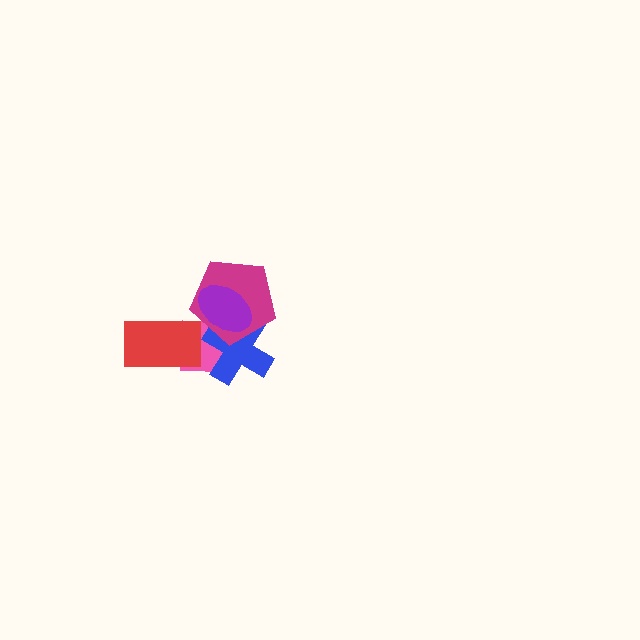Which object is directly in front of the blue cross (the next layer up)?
The magenta pentagon is directly in front of the blue cross.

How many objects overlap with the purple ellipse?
3 objects overlap with the purple ellipse.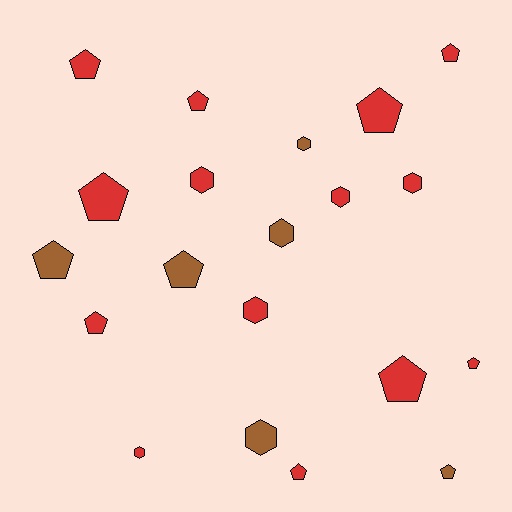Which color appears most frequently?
Red, with 14 objects.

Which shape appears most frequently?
Pentagon, with 12 objects.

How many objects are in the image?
There are 20 objects.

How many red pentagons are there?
There are 9 red pentagons.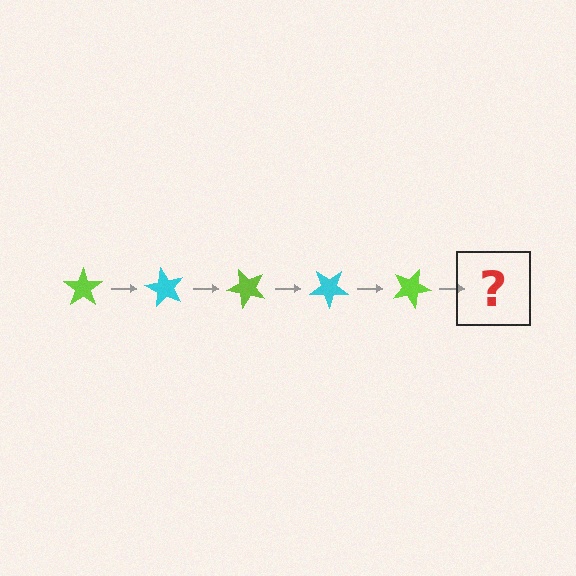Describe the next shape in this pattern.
It should be a cyan star, rotated 300 degrees from the start.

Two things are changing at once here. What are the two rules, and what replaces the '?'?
The two rules are that it rotates 60 degrees each step and the color cycles through lime and cyan. The '?' should be a cyan star, rotated 300 degrees from the start.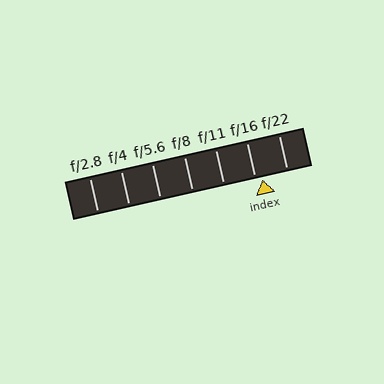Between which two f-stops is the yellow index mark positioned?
The index mark is between f/16 and f/22.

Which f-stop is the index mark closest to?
The index mark is closest to f/16.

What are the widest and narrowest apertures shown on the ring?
The widest aperture shown is f/2.8 and the narrowest is f/22.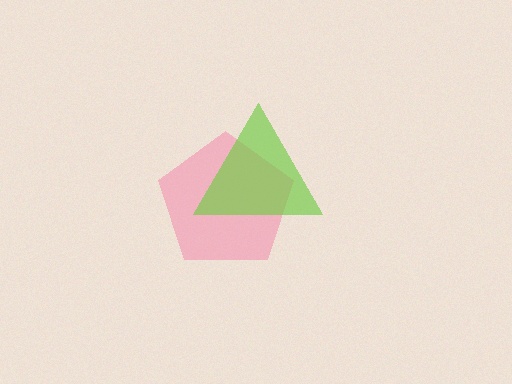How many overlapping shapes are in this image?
There are 2 overlapping shapes in the image.